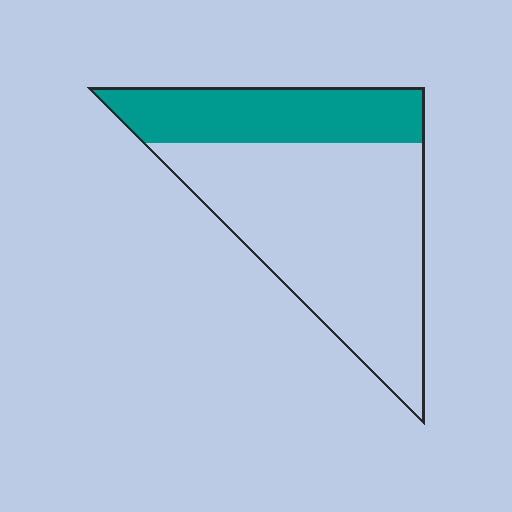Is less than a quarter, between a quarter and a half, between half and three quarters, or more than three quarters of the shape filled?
Between a quarter and a half.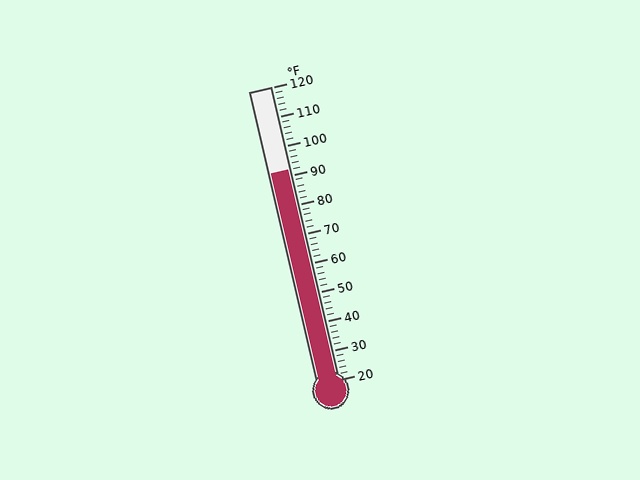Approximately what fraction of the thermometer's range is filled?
The thermometer is filled to approximately 70% of its range.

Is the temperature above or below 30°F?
The temperature is above 30°F.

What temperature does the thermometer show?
The thermometer shows approximately 92°F.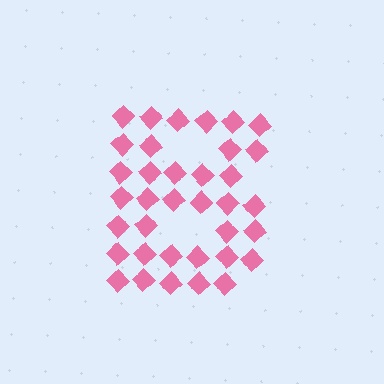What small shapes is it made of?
It is made of small diamonds.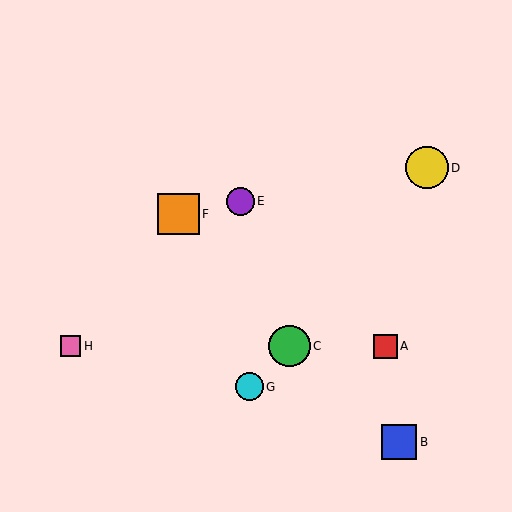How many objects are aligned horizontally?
3 objects (A, C, H) are aligned horizontally.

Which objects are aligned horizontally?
Objects A, C, H are aligned horizontally.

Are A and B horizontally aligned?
No, A is at y≈346 and B is at y≈442.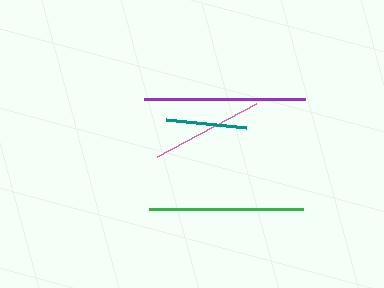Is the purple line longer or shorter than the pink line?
The purple line is longer than the pink line.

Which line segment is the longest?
The purple line is the longest at approximately 161 pixels.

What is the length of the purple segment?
The purple segment is approximately 161 pixels long.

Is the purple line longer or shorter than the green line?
The purple line is longer than the green line.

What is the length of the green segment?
The green segment is approximately 154 pixels long.